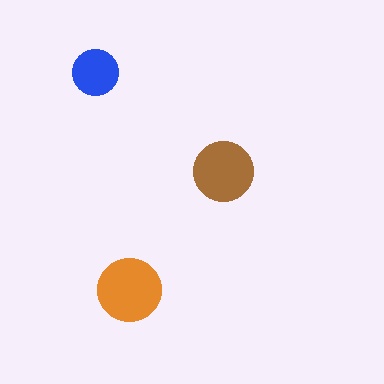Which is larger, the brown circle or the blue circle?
The brown one.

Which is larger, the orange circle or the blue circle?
The orange one.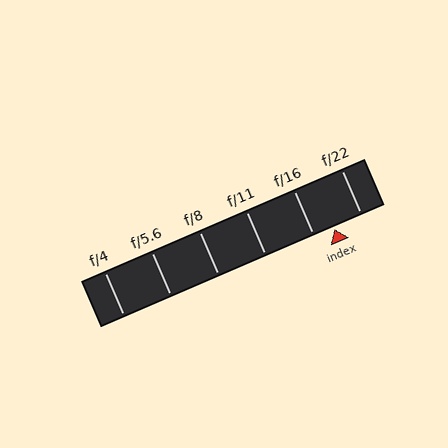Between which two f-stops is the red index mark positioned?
The index mark is between f/16 and f/22.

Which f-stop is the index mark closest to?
The index mark is closest to f/16.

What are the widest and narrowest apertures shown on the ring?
The widest aperture shown is f/4 and the narrowest is f/22.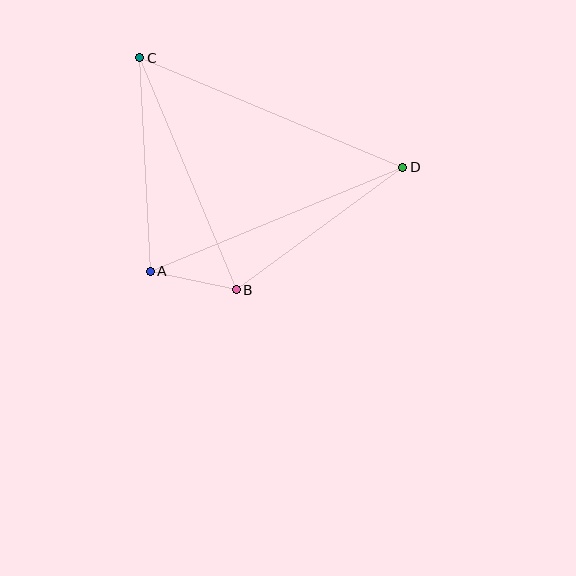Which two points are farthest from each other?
Points C and D are farthest from each other.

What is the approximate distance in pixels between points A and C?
The distance between A and C is approximately 214 pixels.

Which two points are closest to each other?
Points A and B are closest to each other.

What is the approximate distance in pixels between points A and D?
The distance between A and D is approximately 273 pixels.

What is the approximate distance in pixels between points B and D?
The distance between B and D is approximately 207 pixels.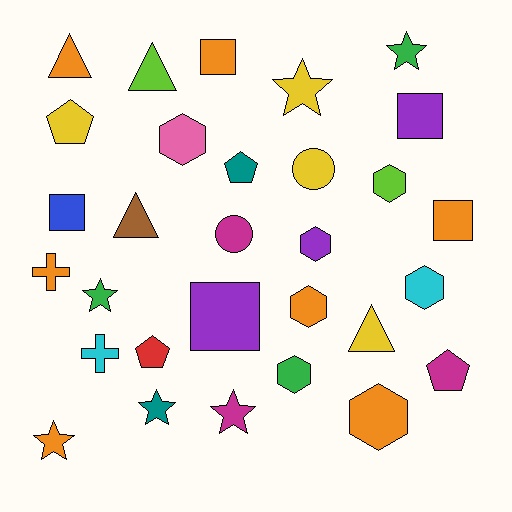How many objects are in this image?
There are 30 objects.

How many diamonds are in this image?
There are no diamonds.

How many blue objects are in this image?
There is 1 blue object.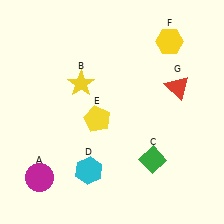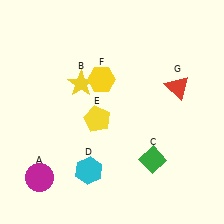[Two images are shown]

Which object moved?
The yellow hexagon (F) moved left.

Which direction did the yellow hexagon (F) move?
The yellow hexagon (F) moved left.